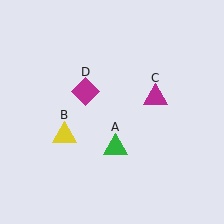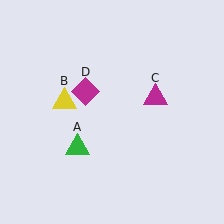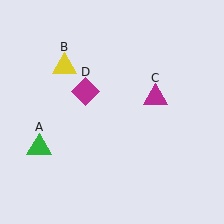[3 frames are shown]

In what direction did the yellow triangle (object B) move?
The yellow triangle (object B) moved up.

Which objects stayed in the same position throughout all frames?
Magenta triangle (object C) and magenta diamond (object D) remained stationary.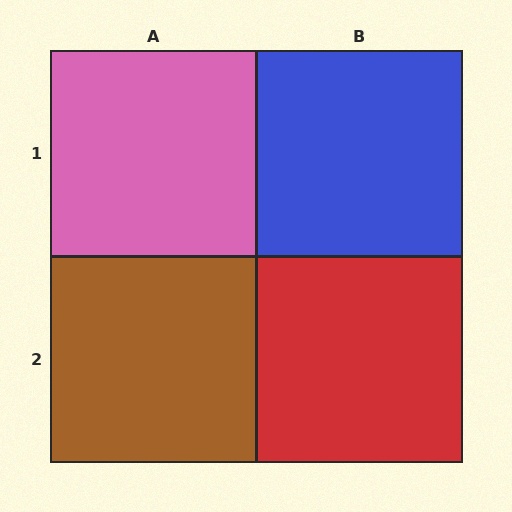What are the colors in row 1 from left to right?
Pink, blue.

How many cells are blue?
1 cell is blue.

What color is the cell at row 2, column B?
Red.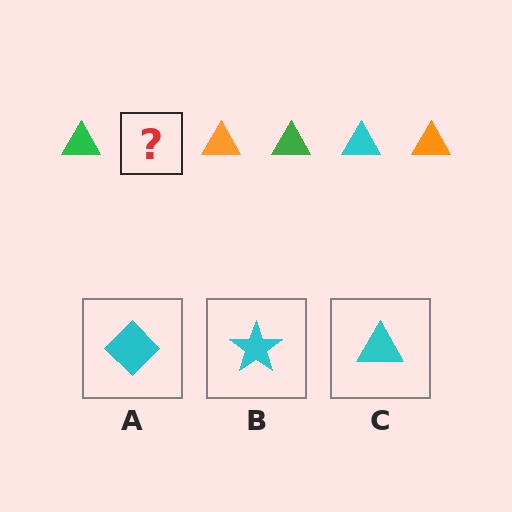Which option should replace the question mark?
Option C.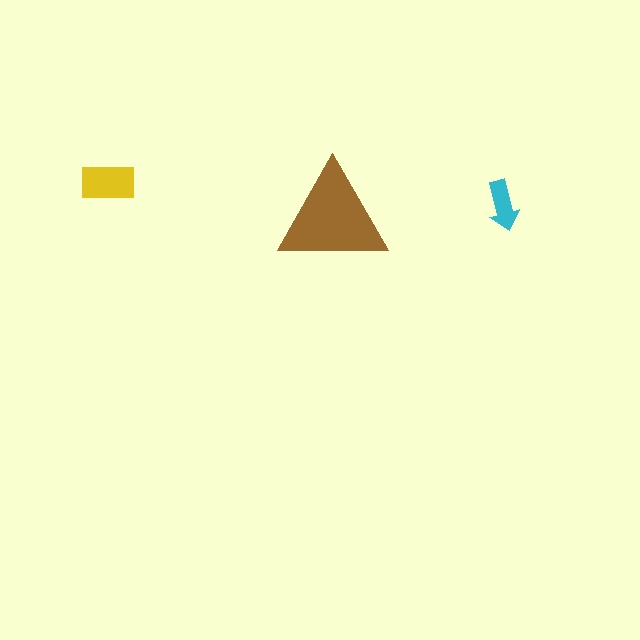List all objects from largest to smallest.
The brown triangle, the yellow rectangle, the cyan arrow.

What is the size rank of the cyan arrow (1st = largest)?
3rd.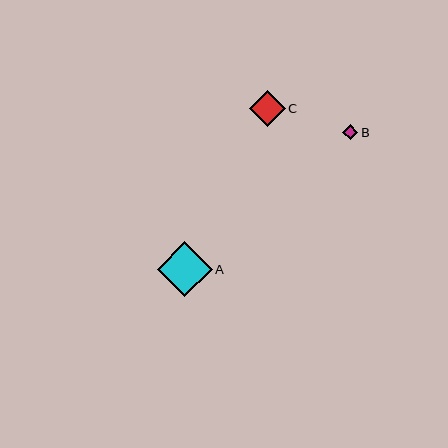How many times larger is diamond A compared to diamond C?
Diamond A is approximately 1.5 times the size of diamond C.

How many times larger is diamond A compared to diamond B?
Diamond A is approximately 3.6 times the size of diamond B.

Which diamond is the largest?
Diamond A is the largest with a size of approximately 55 pixels.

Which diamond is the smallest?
Diamond B is the smallest with a size of approximately 15 pixels.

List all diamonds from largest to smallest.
From largest to smallest: A, C, B.